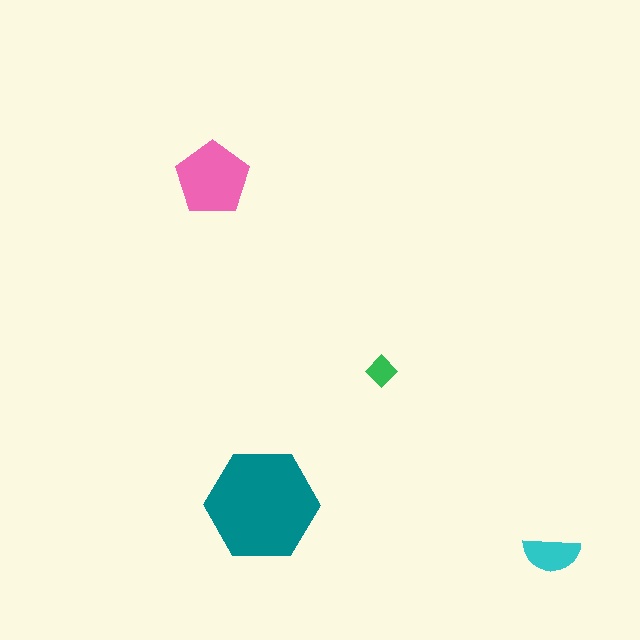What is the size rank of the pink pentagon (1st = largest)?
2nd.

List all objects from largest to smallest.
The teal hexagon, the pink pentagon, the cyan semicircle, the green diamond.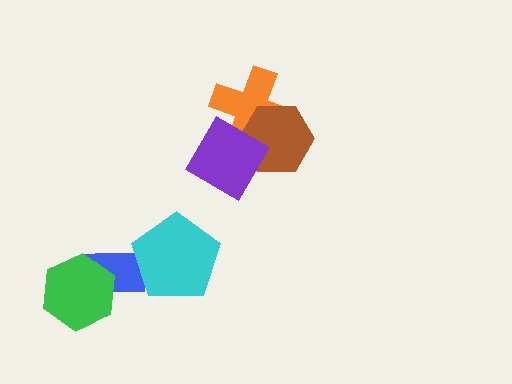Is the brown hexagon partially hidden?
Yes, it is partially covered by another shape.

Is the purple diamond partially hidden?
No, no other shape covers it.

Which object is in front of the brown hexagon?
The purple diamond is in front of the brown hexagon.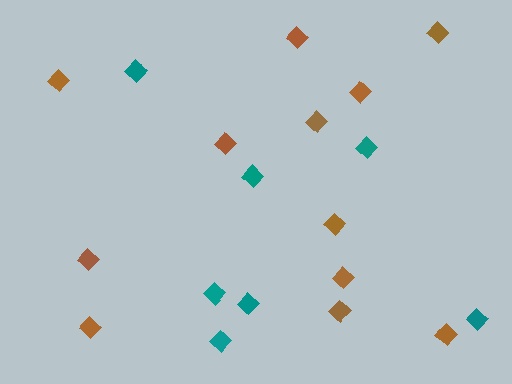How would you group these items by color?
There are 2 groups: one group of teal diamonds (7) and one group of brown diamonds (12).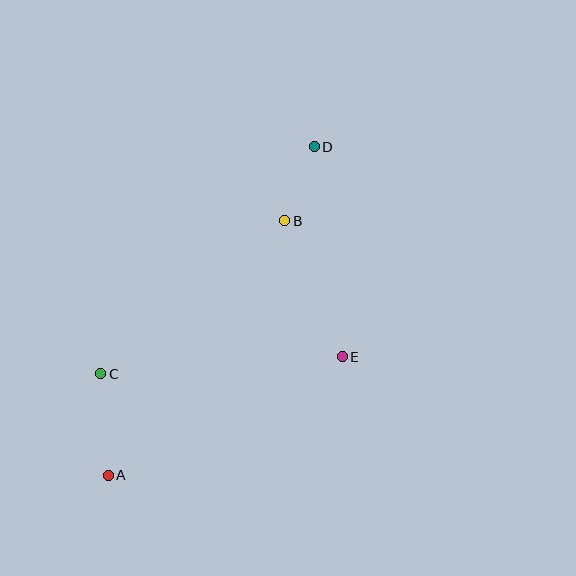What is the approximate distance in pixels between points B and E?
The distance between B and E is approximately 147 pixels.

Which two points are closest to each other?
Points B and D are closest to each other.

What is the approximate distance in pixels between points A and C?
The distance between A and C is approximately 102 pixels.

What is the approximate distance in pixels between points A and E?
The distance between A and E is approximately 263 pixels.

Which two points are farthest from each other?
Points A and D are farthest from each other.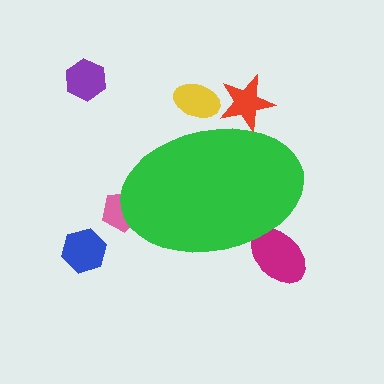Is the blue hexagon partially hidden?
No, the blue hexagon is fully visible.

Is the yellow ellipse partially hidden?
Yes, the yellow ellipse is partially hidden behind the green ellipse.